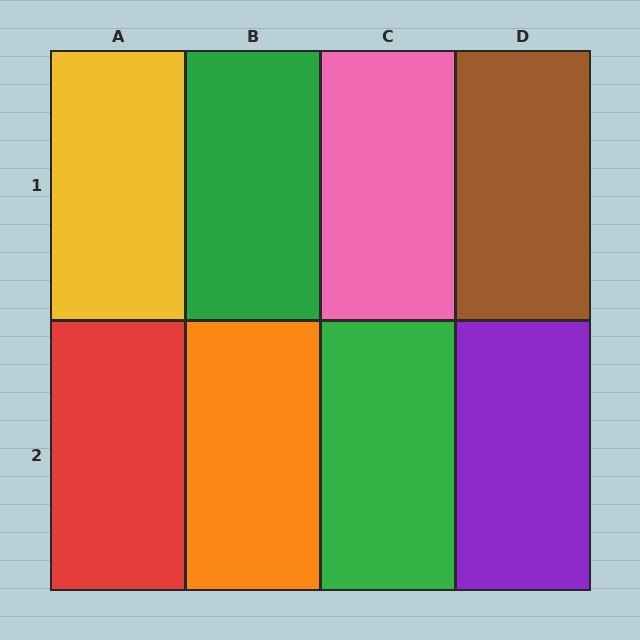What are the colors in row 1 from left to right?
Yellow, green, pink, brown.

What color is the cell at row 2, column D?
Purple.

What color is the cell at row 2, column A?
Red.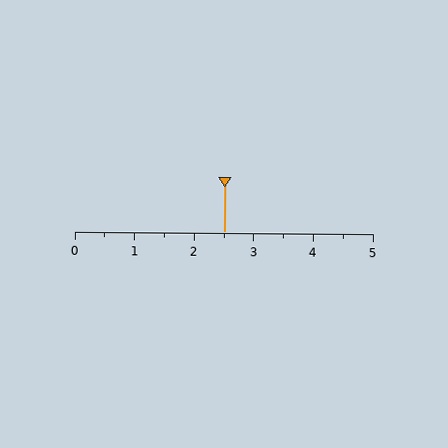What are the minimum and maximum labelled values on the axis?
The axis runs from 0 to 5.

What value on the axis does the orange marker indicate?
The marker indicates approximately 2.5.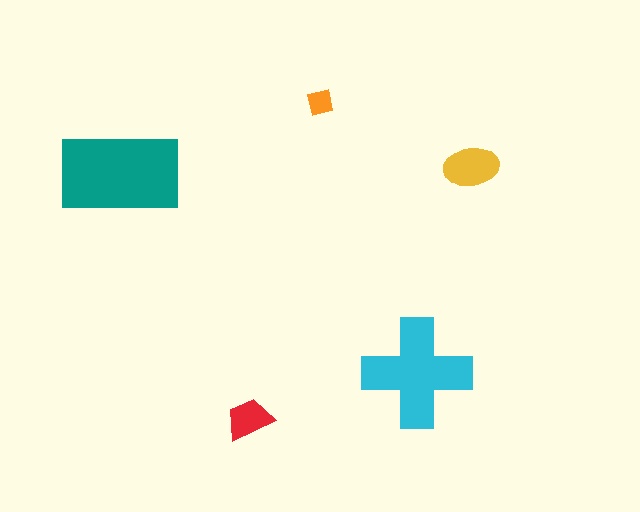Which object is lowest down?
The red trapezoid is bottommost.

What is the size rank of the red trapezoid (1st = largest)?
4th.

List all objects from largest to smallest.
The teal rectangle, the cyan cross, the yellow ellipse, the red trapezoid, the orange square.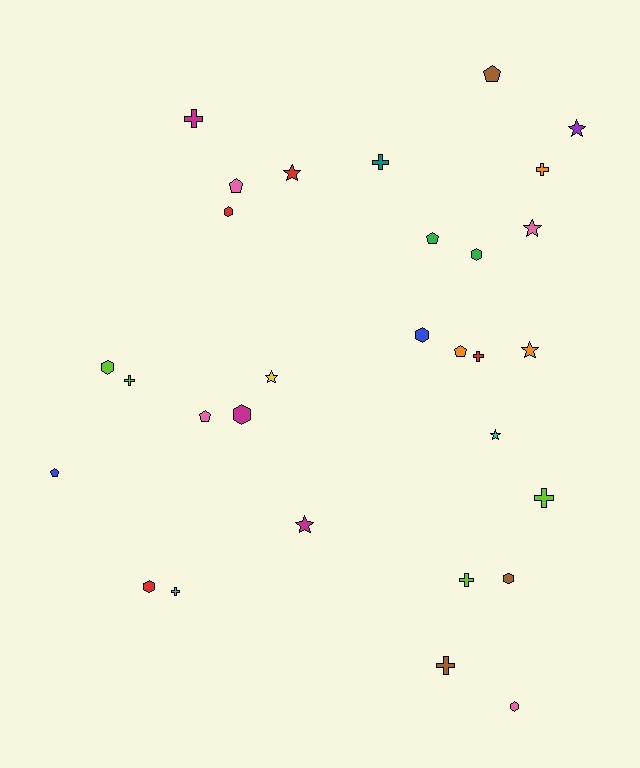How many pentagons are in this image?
There are 6 pentagons.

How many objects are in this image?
There are 30 objects.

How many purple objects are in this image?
There is 1 purple object.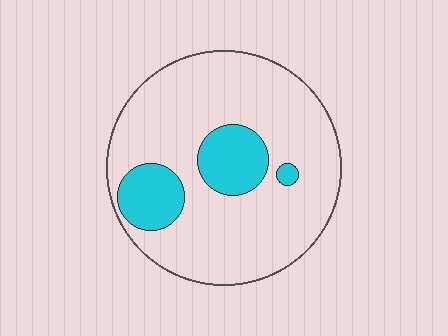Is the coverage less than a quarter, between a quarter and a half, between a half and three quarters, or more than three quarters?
Less than a quarter.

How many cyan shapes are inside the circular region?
3.